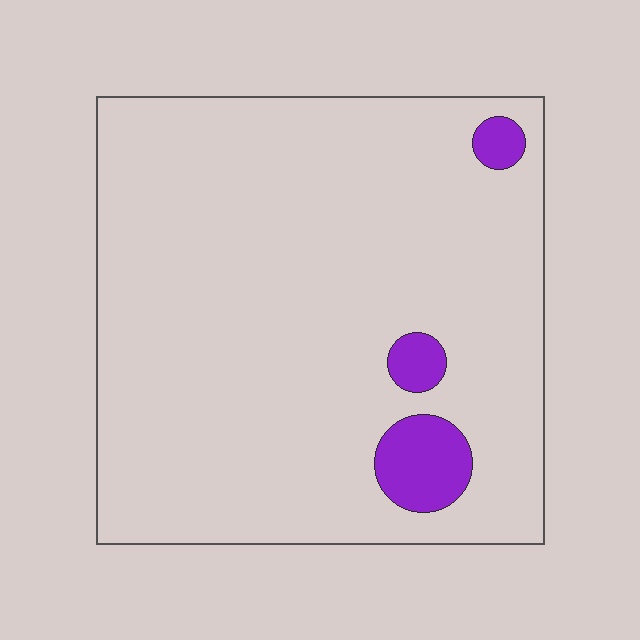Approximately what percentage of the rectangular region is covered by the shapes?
Approximately 5%.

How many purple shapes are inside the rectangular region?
3.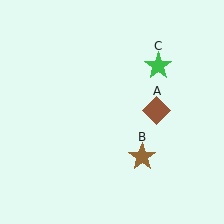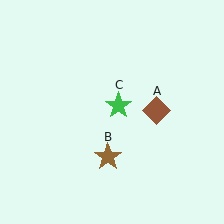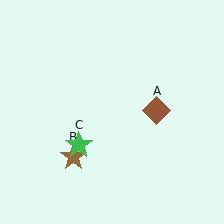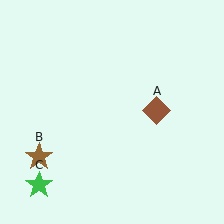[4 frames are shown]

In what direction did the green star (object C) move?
The green star (object C) moved down and to the left.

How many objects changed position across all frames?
2 objects changed position: brown star (object B), green star (object C).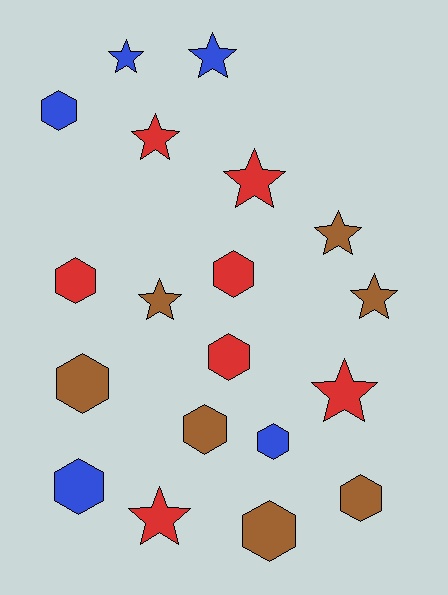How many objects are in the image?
There are 19 objects.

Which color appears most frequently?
Brown, with 7 objects.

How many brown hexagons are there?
There are 4 brown hexagons.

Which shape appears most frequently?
Hexagon, with 10 objects.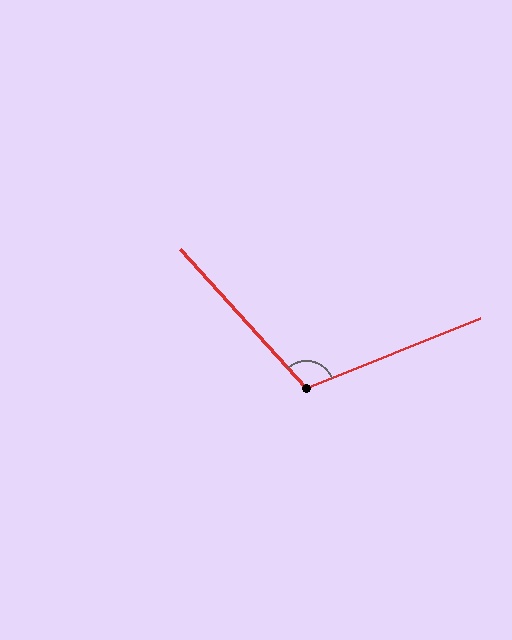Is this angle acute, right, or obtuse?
It is obtuse.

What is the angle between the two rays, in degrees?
Approximately 111 degrees.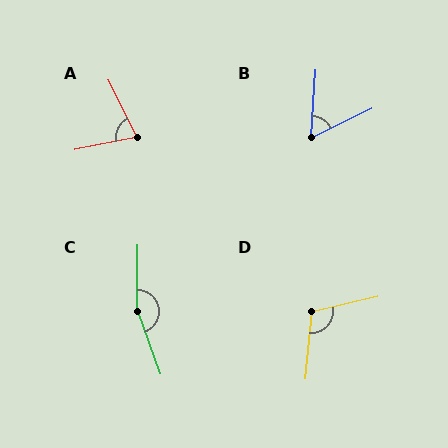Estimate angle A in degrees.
Approximately 75 degrees.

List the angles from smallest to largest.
B (60°), A (75°), D (108°), C (160°).